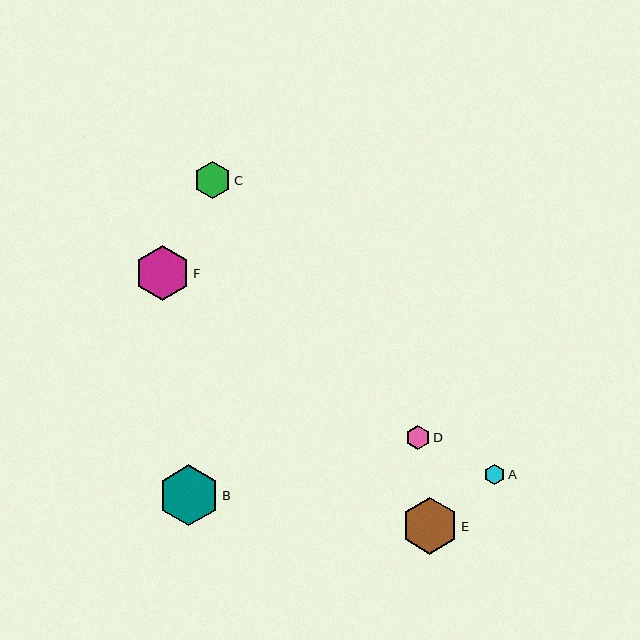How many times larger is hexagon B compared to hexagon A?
Hexagon B is approximately 3.0 times the size of hexagon A.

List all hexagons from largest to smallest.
From largest to smallest: B, E, F, C, D, A.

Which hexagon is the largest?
Hexagon B is the largest with a size of approximately 61 pixels.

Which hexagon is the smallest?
Hexagon A is the smallest with a size of approximately 20 pixels.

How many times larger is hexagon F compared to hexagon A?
Hexagon F is approximately 2.7 times the size of hexagon A.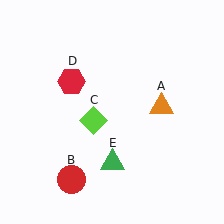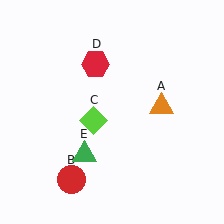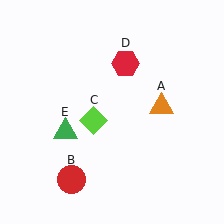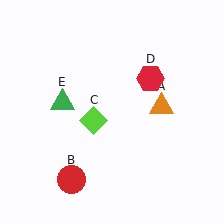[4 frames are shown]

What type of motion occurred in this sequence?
The red hexagon (object D), green triangle (object E) rotated clockwise around the center of the scene.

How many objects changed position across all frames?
2 objects changed position: red hexagon (object D), green triangle (object E).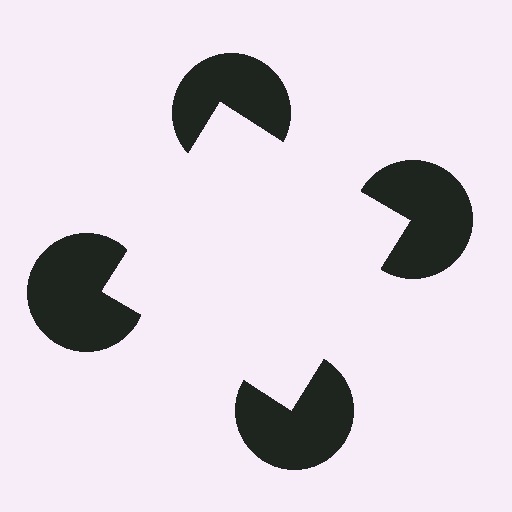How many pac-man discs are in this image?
There are 4 — one at each vertex of the illusory square.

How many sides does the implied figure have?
4 sides.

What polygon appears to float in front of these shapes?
An illusory square — its edges are inferred from the aligned wedge cuts in the pac-man discs, not physically drawn.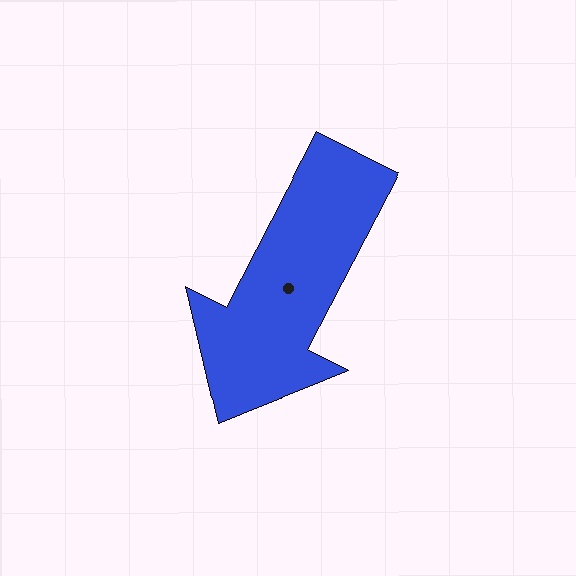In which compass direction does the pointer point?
Southwest.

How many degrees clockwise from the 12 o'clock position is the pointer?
Approximately 207 degrees.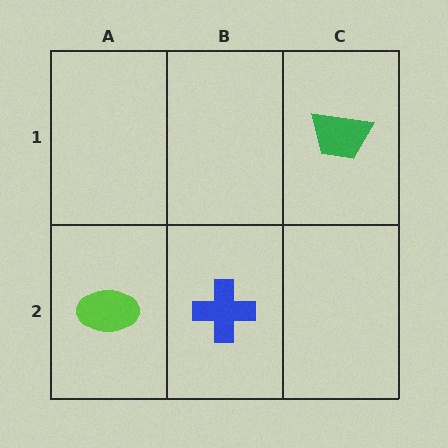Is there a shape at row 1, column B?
No, that cell is empty.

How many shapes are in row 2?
2 shapes.